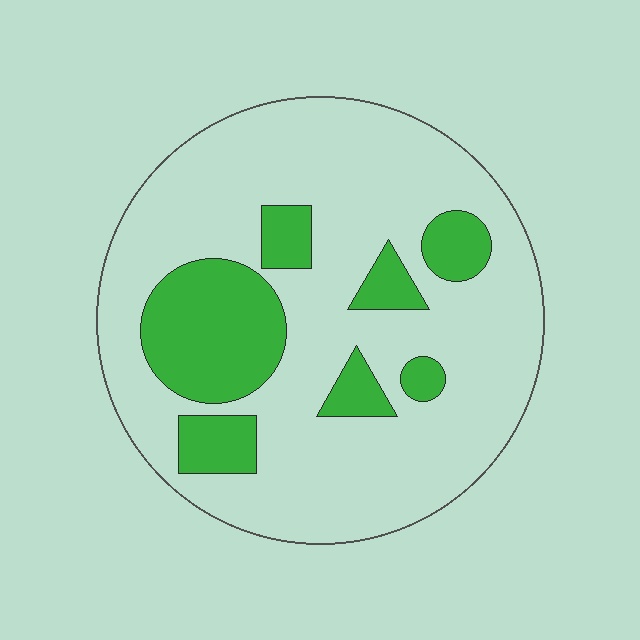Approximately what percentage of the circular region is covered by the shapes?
Approximately 25%.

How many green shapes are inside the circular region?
7.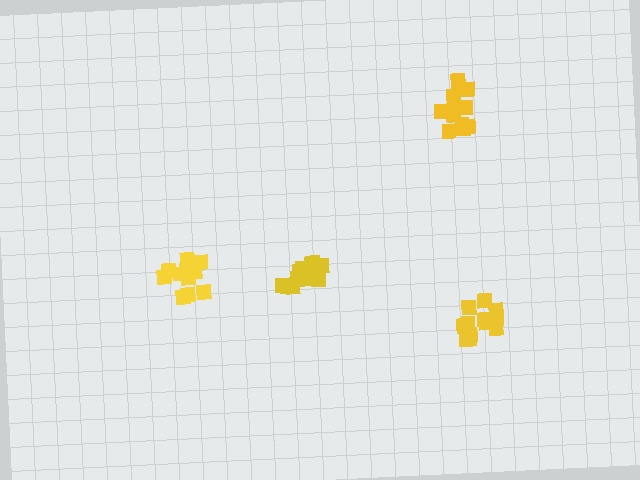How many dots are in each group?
Group 1: 11 dots, Group 2: 16 dots, Group 3: 14 dots, Group 4: 13 dots (54 total).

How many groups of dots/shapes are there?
There are 4 groups.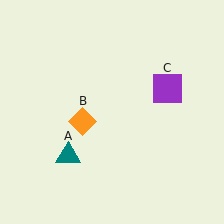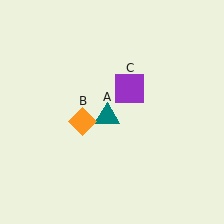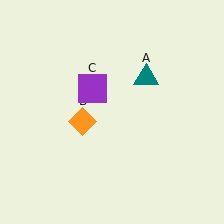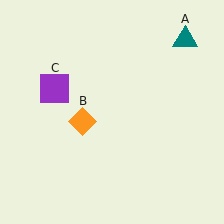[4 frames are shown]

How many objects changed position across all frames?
2 objects changed position: teal triangle (object A), purple square (object C).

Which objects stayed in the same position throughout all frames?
Orange diamond (object B) remained stationary.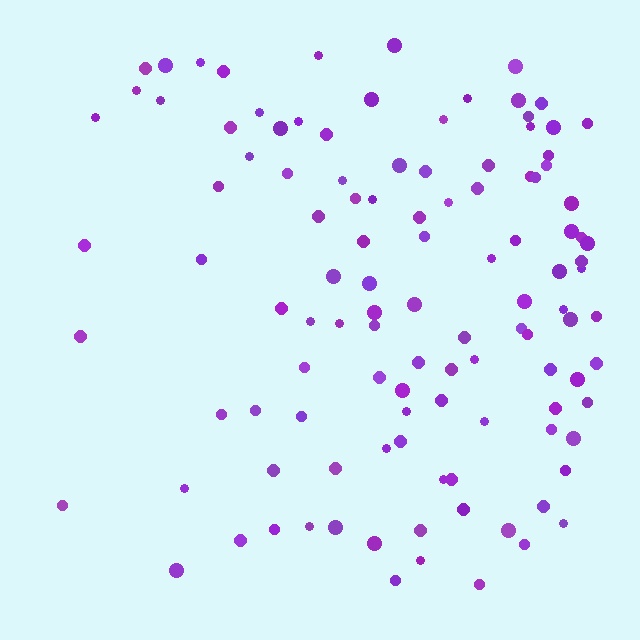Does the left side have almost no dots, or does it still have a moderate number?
Still a moderate number, just noticeably fewer than the right.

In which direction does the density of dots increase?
From left to right, with the right side densest.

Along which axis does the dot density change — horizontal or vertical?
Horizontal.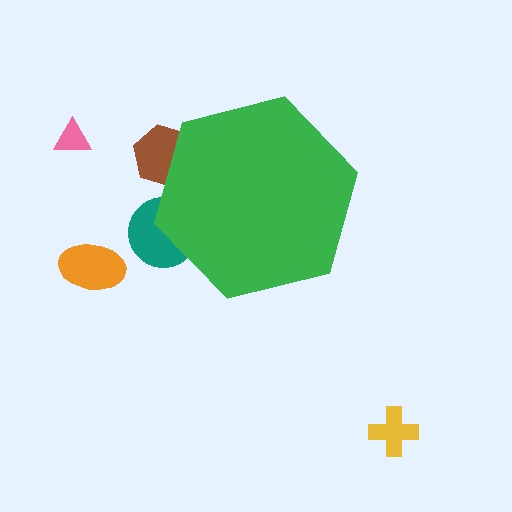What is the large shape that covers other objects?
A green hexagon.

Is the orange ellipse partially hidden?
No, the orange ellipse is fully visible.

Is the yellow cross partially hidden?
No, the yellow cross is fully visible.